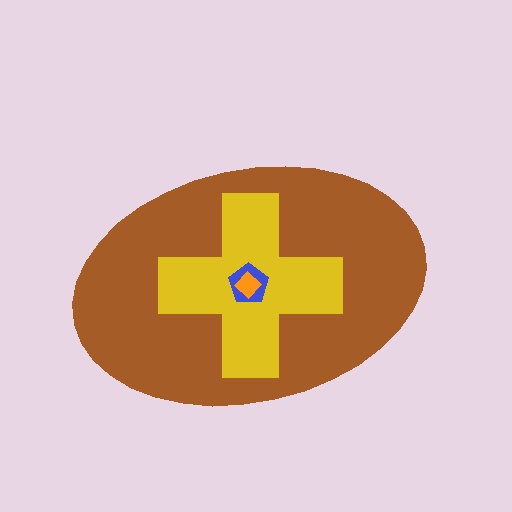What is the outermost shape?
The brown ellipse.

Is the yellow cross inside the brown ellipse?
Yes.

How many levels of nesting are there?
4.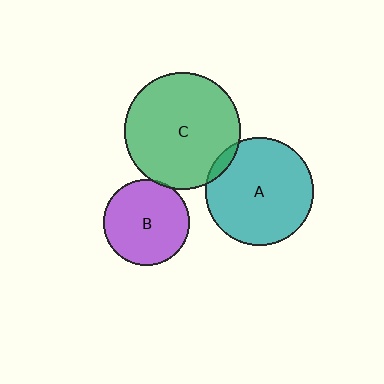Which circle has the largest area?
Circle C (green).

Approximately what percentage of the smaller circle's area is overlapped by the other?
Approximately 5%.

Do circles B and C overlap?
Yes.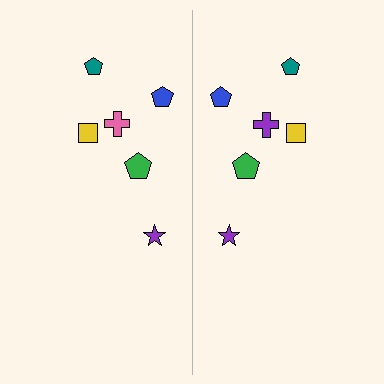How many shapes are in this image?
There are 12 shapes in this image.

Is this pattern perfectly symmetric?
No, the pattern is not perfectly symmetric. The purple cross on the right side breaks the symmetry — its mirror counterpart is pink.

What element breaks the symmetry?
The purple cross on the right side breaks the symmetry — its mirror counterpart is pink.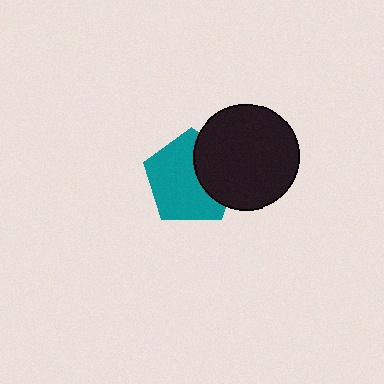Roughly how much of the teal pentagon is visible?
Most of it is visible (roughly 67%).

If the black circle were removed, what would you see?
You would see the complete teal pentagon.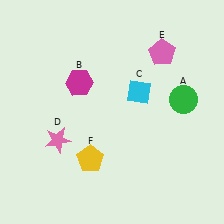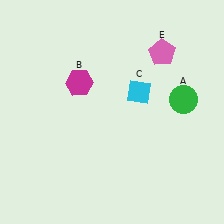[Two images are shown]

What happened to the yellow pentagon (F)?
The yellow pentagon (F) was removed in Image 2. It was in the bottom-left area of Image 1.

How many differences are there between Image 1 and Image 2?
There are 2 differences between the two images.